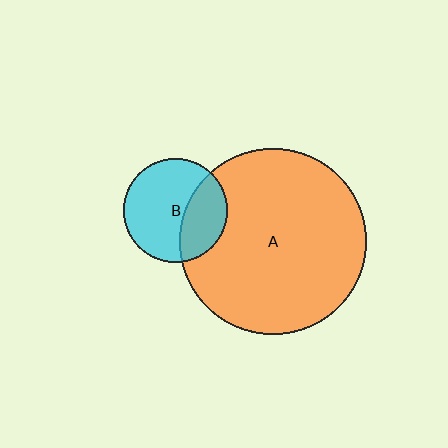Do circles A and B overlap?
Yes.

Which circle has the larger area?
Circle A (orange).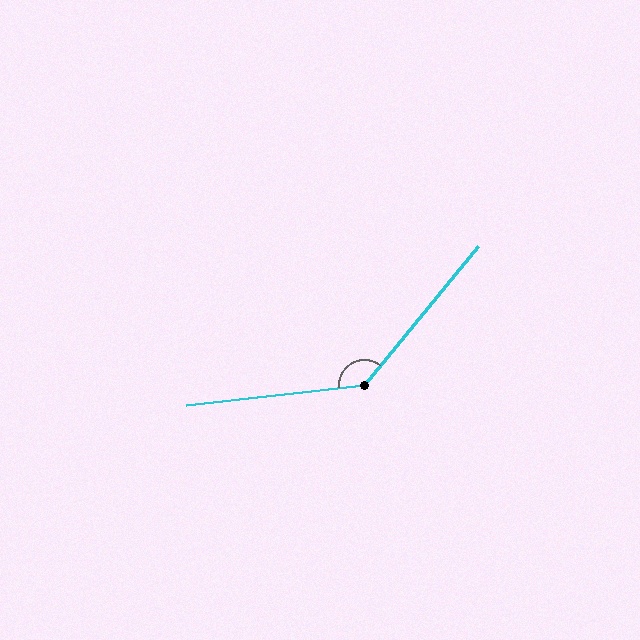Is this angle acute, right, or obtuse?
It is obtuse.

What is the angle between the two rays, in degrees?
Approximately 136 degrees.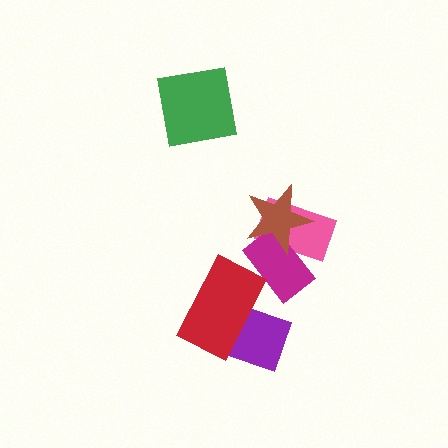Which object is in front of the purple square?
The red rectangle is in front of the purple square.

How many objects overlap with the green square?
0 objects overlap with the green square.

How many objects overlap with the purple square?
1 object overlaps with the purple square.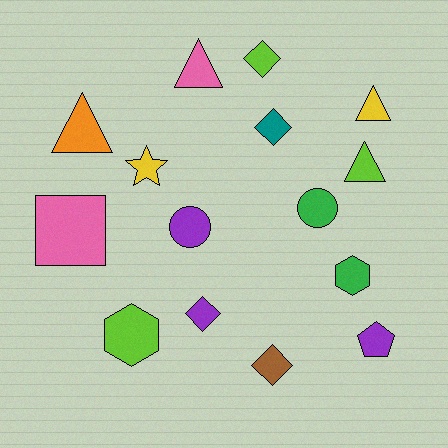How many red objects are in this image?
There are no red objects.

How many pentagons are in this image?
There is 1 pentagon.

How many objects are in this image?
There are 15 objects.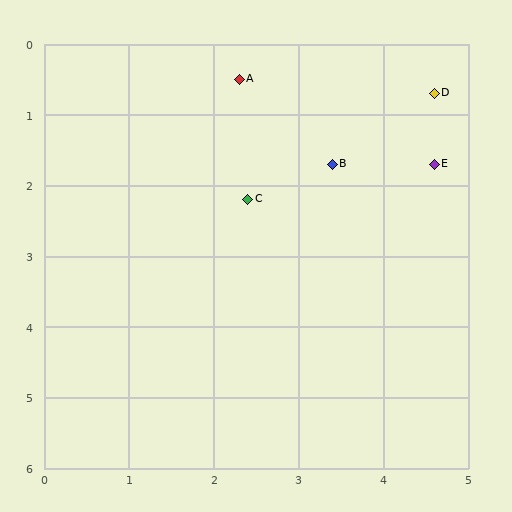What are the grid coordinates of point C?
Point C is at approximately (2.4, 2.2).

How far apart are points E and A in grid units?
Points E and A are about 2.6 grid units apart.